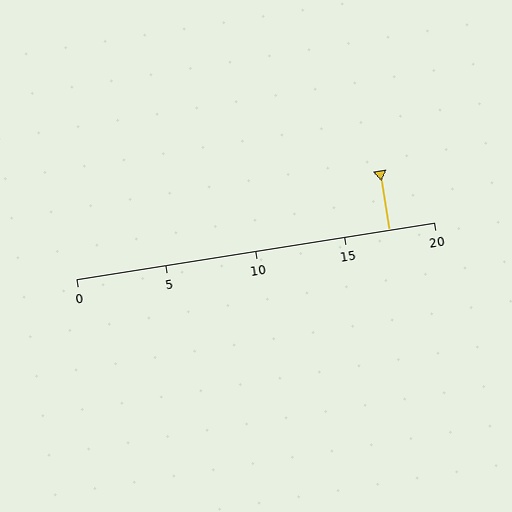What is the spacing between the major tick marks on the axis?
The major ticks are spaced 5 apart.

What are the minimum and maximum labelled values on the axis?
The axis runs from 0 to 20.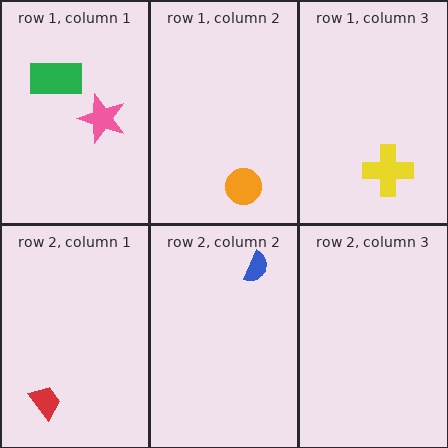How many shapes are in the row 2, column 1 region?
1.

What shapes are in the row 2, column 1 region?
The red trapezoid.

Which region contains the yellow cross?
The row 1, column 3 region.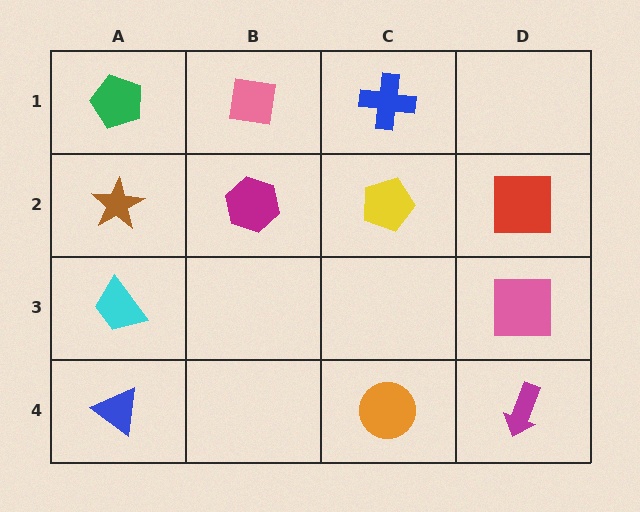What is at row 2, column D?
A red square.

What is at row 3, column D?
A pink square.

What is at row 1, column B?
A pink square.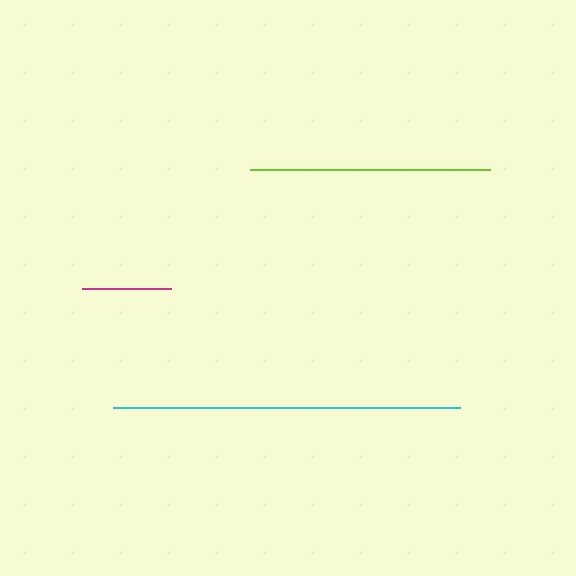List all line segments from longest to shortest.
From longest to shortest: cyan, lime, magenta.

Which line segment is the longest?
The cyan line is the longest at approximately 347 pixels.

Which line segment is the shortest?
The magenta line is the shortest at approximately 90 pixels.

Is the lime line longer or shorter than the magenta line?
The lime line is longer than the magenta line.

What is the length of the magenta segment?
The magenta segment is approximately 90 pixels long.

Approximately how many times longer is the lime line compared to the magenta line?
The lime line is approximately 2.7 times the length of the magenta line.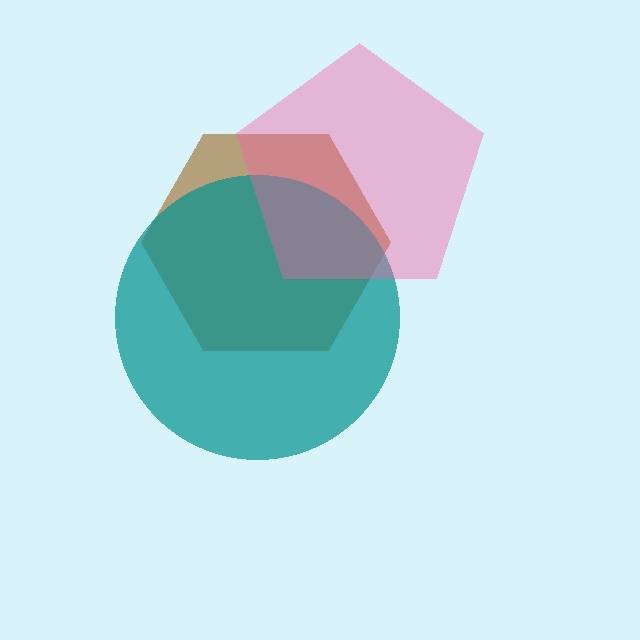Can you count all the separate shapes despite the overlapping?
Yes, there are 3 separate shapes.